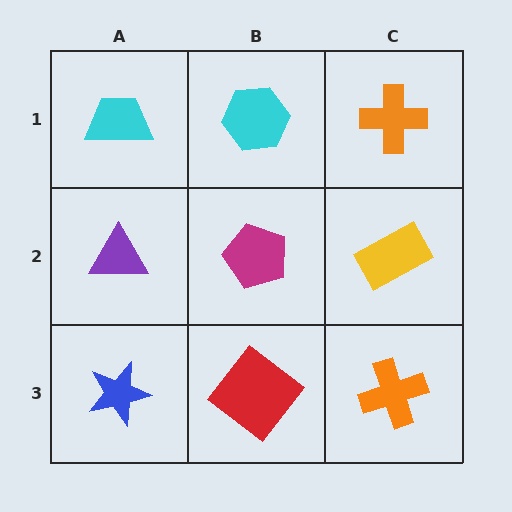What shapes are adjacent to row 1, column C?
A yellow rectangle (row 2, column C), a cyan hexagon (row 1, column B).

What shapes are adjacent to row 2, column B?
A cyan hexagon (row 1, column B), a red diamond (row 3, column B), a purple triangle (row 2, column A), a yellow rectangle (row 2, column C).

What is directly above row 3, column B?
A magenta pentagon.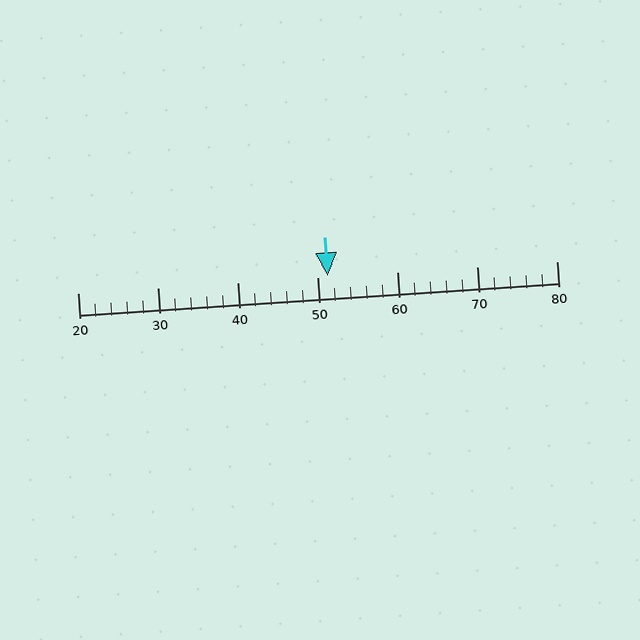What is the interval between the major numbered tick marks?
The major tick marks are spaced 10 units apart.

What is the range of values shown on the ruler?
The ruler shows values from 20 to 80.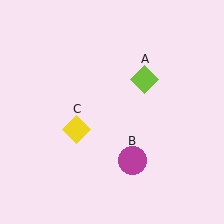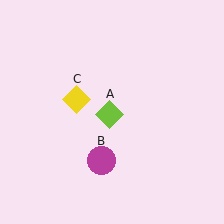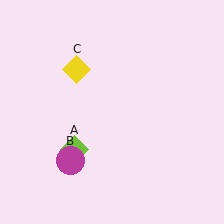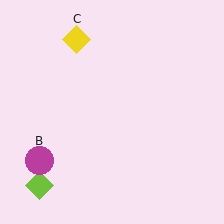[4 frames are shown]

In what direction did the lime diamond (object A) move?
The lime diamond (object A) moved down and to the left.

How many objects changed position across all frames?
3 objects changed position: lime diamond (object A), magenta circle (object B), yellow diamond (object C).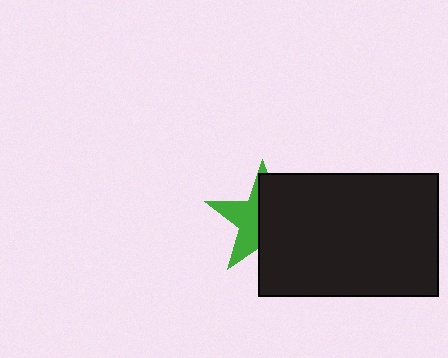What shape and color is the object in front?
The object in front is a black rectangle.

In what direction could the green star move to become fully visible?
The green star could move left. That would shift it out from behind the black rectangle entirely.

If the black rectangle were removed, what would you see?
You would see the complete green star.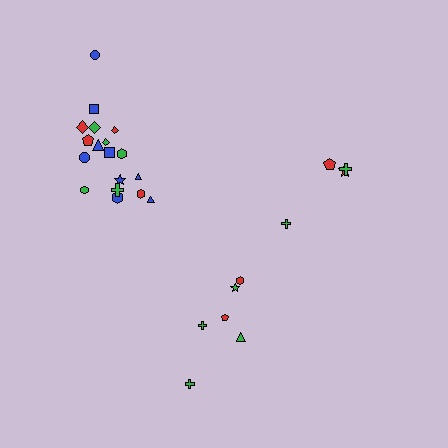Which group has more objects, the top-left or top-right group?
The top-left group.